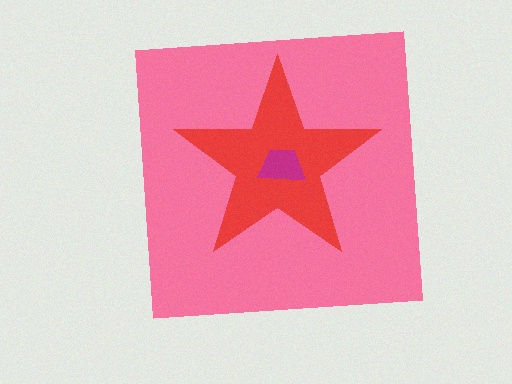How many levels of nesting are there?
3.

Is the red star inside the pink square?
Yes.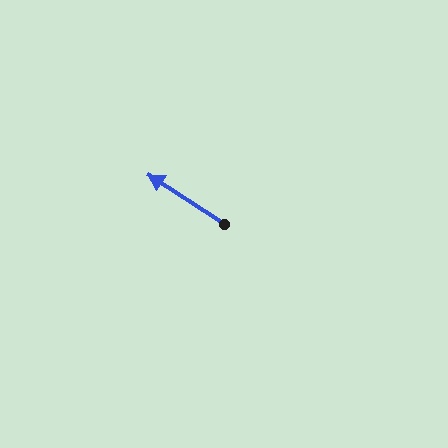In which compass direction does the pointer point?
Northwest.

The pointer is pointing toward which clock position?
Roughly 10 o'clock.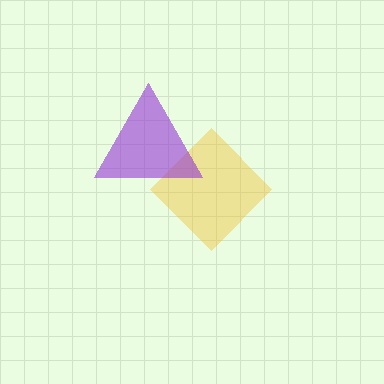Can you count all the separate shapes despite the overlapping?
Yes, there are 2 separate shapes.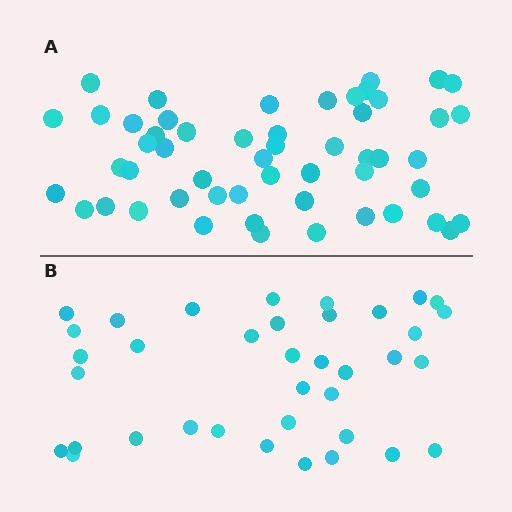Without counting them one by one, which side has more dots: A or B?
Region A (the top region) has more dots.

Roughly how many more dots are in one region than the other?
Region A has approximately 15 more dots than region B.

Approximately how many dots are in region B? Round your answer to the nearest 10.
About 40 dots. (The exact count is 37, which rounds to 40.)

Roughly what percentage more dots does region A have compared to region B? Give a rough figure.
About 45% more.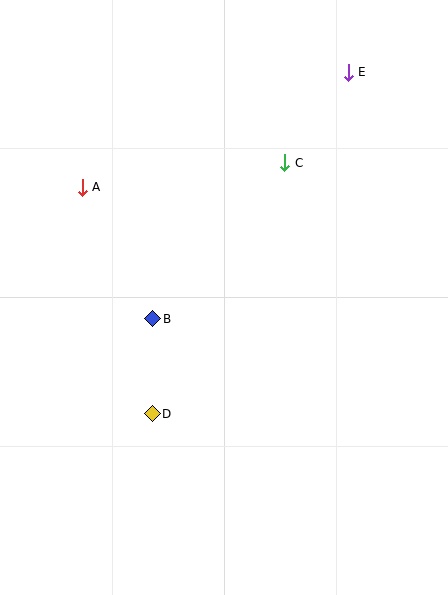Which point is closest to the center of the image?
Point B at (153, 319) is closest to the center.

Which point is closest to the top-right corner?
Point E is closest to the top-right corner.